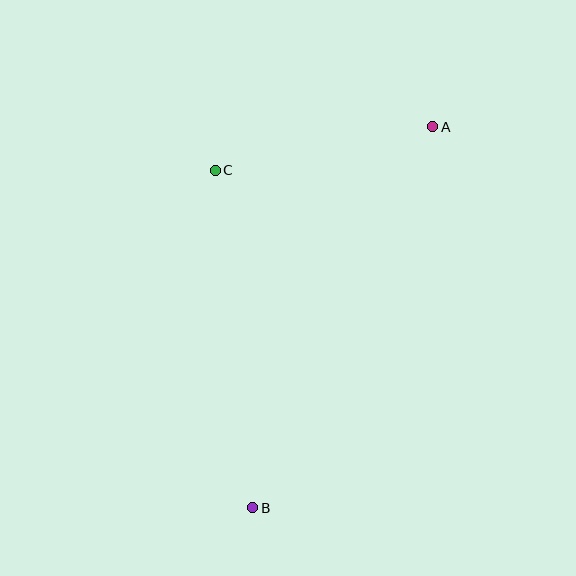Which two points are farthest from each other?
Points A and B are farthest from each other.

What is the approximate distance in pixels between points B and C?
The distance between B and C is approximately 339 pixels.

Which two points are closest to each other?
Points A and C are closest to each other.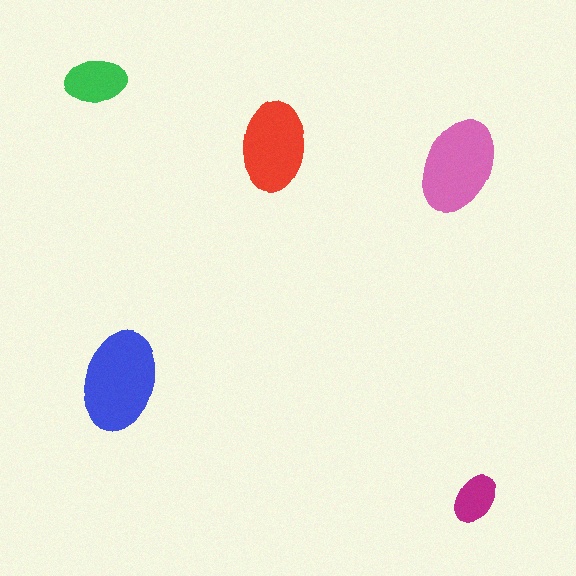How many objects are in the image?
There are 5 objects in the image.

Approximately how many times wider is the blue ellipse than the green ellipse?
About 1.5 times wider.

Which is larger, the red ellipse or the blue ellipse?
The blue one.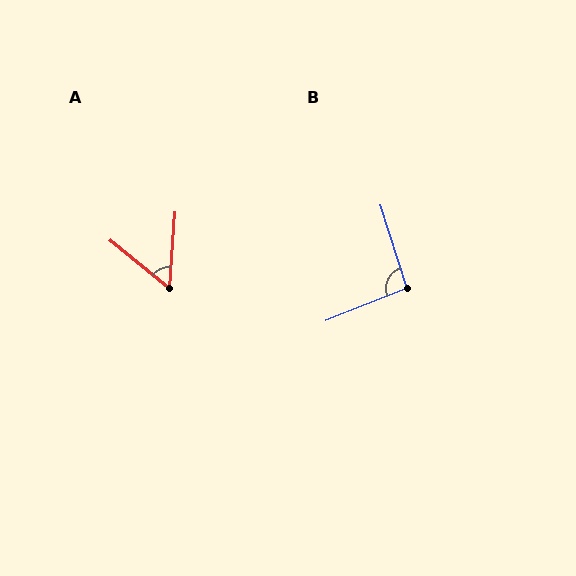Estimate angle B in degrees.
Approximately 94 degrees.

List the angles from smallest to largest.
A (55°), B (94°).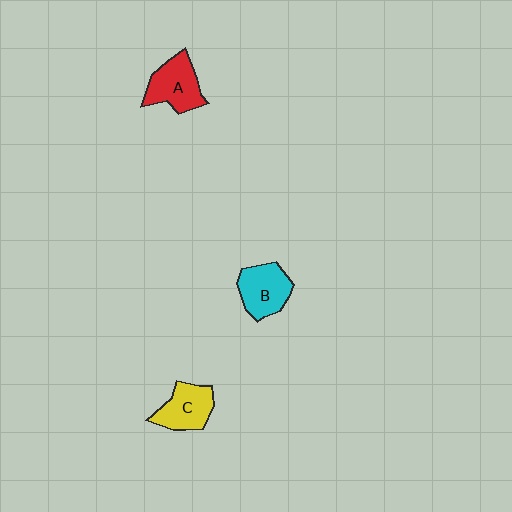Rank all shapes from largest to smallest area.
From largest to smallest: A (red), B (cyan), C (yellow).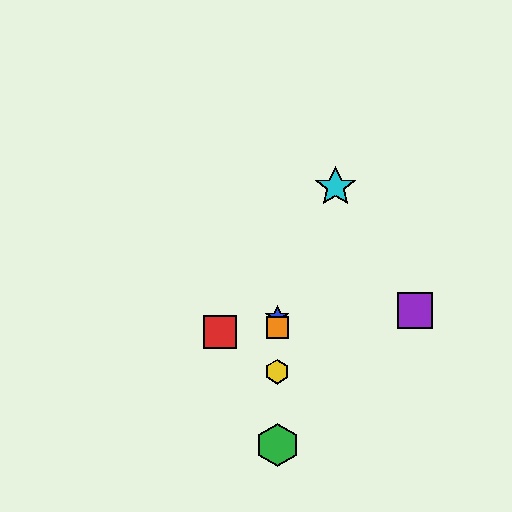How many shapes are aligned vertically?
4 shapes (the blue star, the green hexagon, the yellow hexagon, the orange square) are aligned vertically.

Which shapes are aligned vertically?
The blue star, the green hexagon, the yellow hexagon, the orange square are aligned vertically.